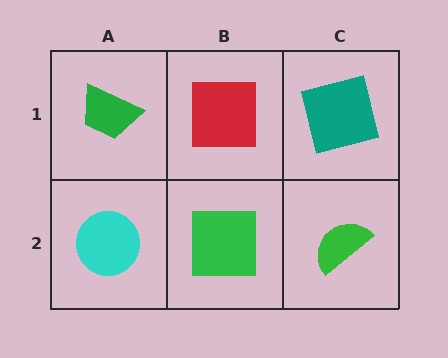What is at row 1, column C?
A teal square.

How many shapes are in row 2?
3 shapes.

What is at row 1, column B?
A red square.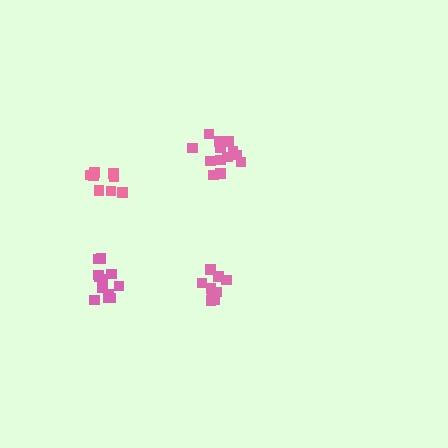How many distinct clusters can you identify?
There are 4 distinct clusters.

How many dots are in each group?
Group 1: 9 dots, Group 2: 12 dots, Group 3: 13 dots, Group 4: 8 dots (42 total).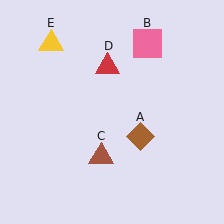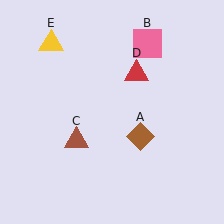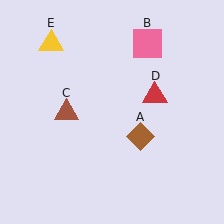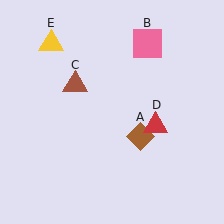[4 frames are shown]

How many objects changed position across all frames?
2 objects changed position: brown triangle (object C), red triangle (object D).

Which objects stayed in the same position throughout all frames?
Brown diamond (object A) and pink square (object B) and yellow triangle (object E) remained stationary.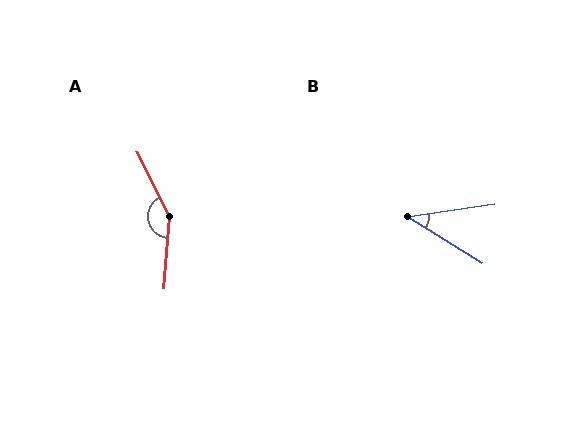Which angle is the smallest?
B, at approximately 40 degrees.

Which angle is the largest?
A, at approximately 149 degrees.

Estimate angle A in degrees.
Approximately 149 degrees.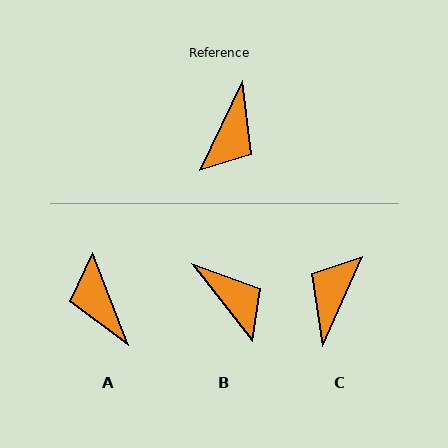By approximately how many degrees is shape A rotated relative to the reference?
Approximately 134 degrees clockwise.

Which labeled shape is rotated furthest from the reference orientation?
C, about 178 degrees away.